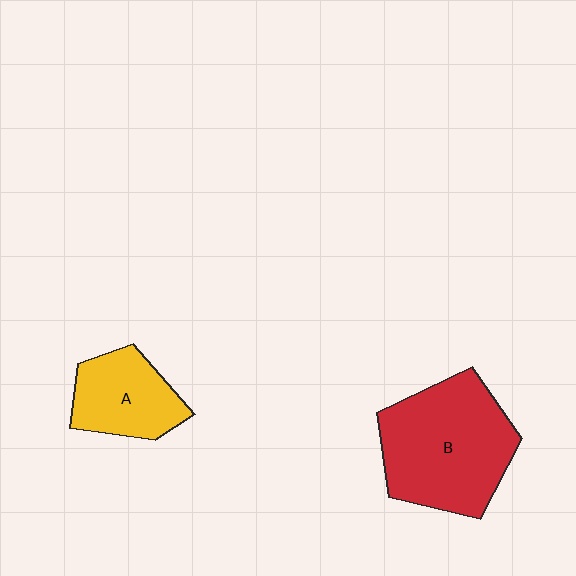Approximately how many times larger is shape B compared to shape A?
Approximately 1.9 times.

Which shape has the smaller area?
Shape A (yellow).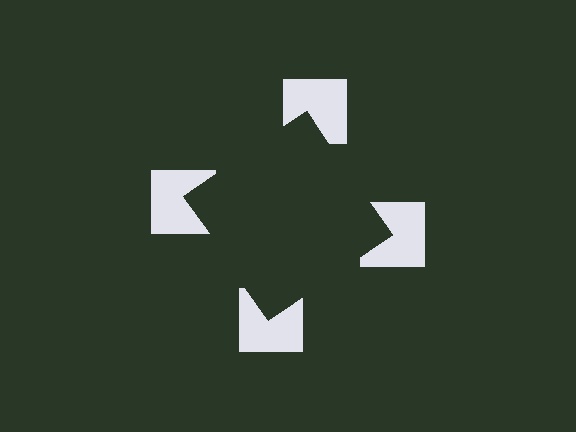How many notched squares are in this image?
There are 4 — one at each vertex of the illusory square.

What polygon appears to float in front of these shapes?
An illusory square — its edges are inferred from the aligned wedge cuts in the notched squares, not physically drawn.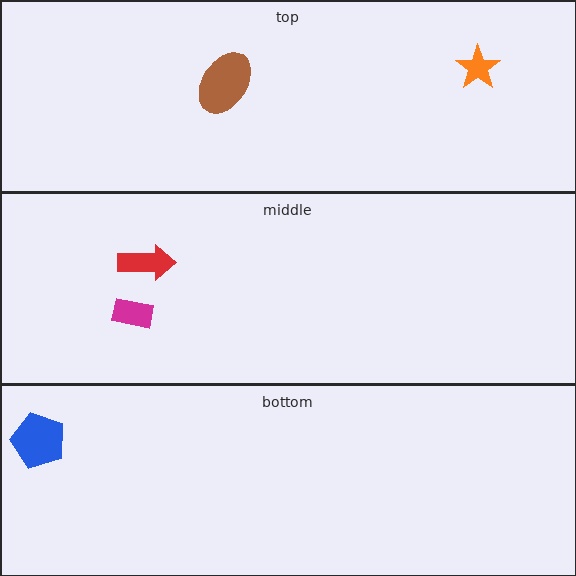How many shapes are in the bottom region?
1.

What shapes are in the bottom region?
The blue pentagon.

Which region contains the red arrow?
The middle region.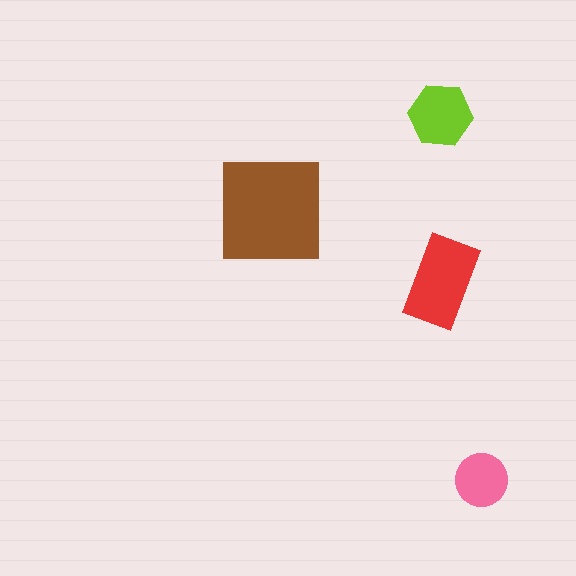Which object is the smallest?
The pink circle.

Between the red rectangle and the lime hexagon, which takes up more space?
The red rectangle.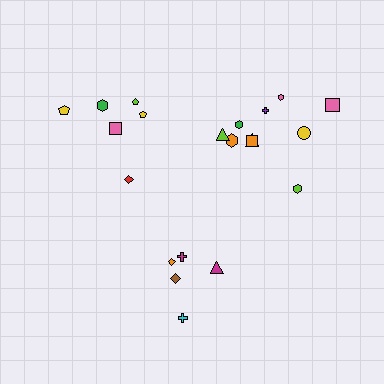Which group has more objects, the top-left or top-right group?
The top-right group.